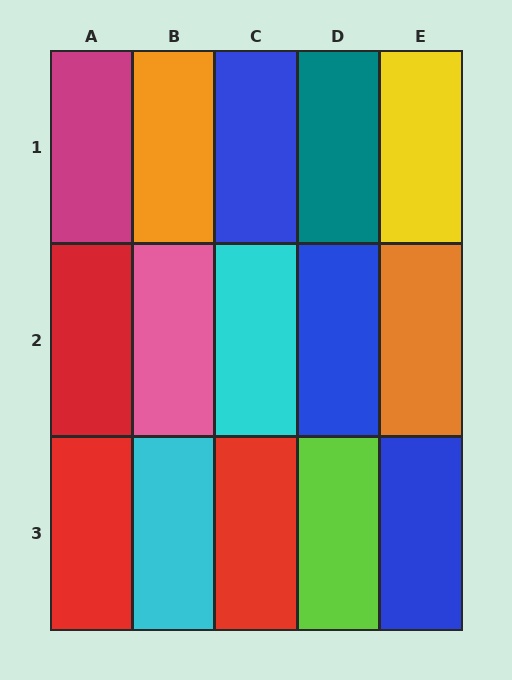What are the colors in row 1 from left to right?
Magenta, orange, blue, teal, yellow.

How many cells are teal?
1 cell is teal.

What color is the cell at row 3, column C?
Red.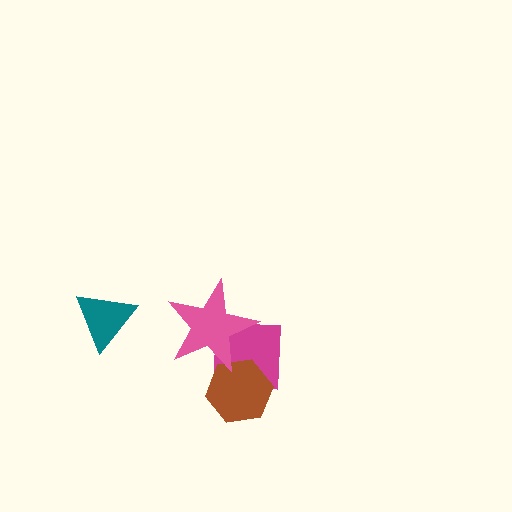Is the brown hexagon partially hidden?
Yes, it is partially covered by another shape.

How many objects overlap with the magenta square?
2 objects overlap with the magenta square.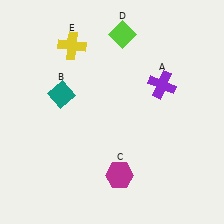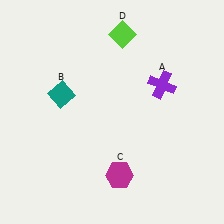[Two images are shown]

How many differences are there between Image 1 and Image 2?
There is 1 difference between the two images.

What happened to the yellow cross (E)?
The yellow cross (E) was removed in Image 2. It was in the top-left area of Image 1.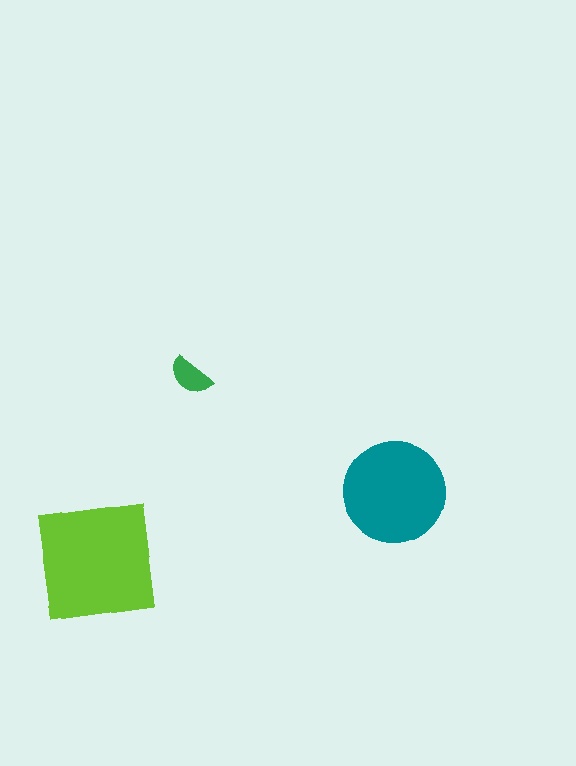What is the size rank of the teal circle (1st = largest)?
2nd.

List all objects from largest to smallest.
The lime square, the teal circle, the green semicircle.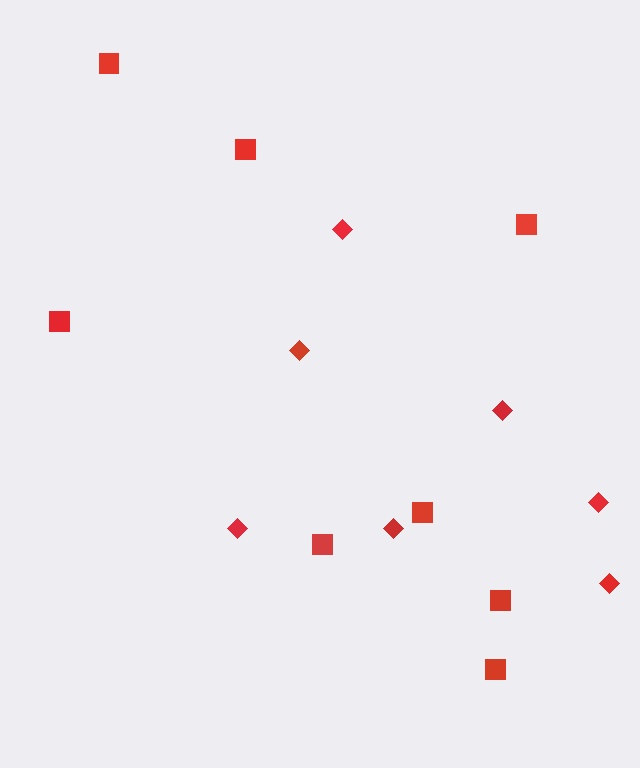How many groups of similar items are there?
There are 2 groups: one group of diamonds (7) and one group of squares (8).